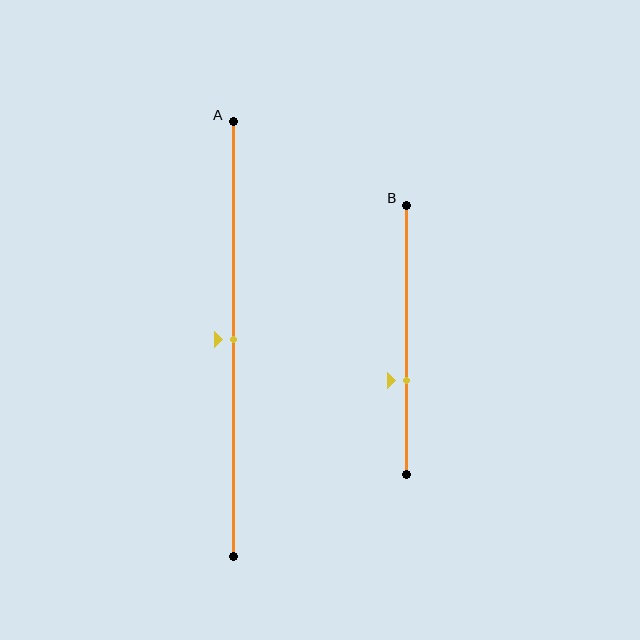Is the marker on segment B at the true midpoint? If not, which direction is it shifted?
No, the marker on segment B is shifted downward by about 15% of the segment length.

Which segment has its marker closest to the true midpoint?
Segment A has its marker closest to the true midpoint.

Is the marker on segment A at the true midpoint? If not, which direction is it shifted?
Yes, the marker on segment A is at the true midpoint.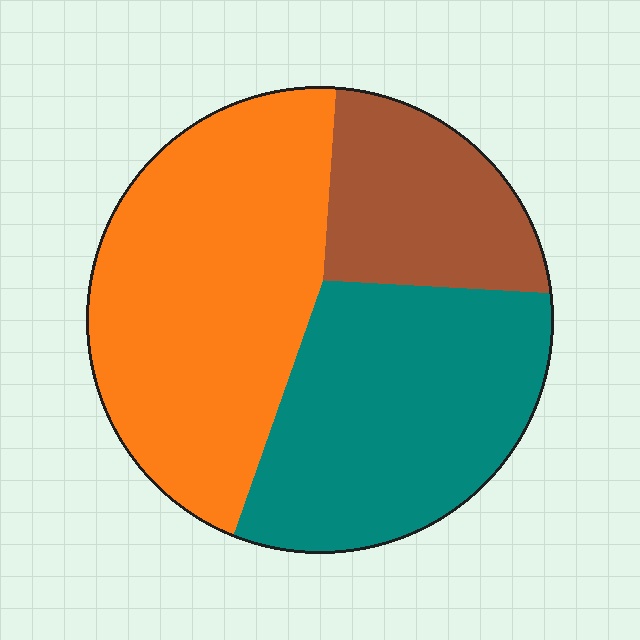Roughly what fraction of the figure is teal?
Teal covers about 35% of the figure.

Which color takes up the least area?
Brown, at roughly 20%.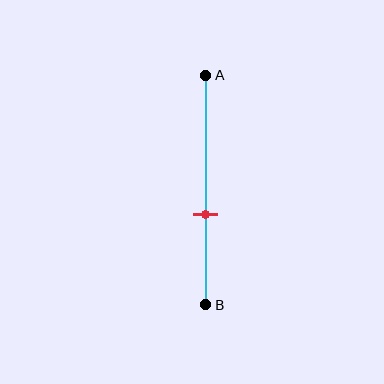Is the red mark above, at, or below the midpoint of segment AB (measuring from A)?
The red mark is below the midpoint of segment AB.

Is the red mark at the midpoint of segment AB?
No, the mark is at about 60% from A, not at the 50% midpoint.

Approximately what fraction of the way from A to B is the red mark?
The red mark is approximately 60% of the way from A to B.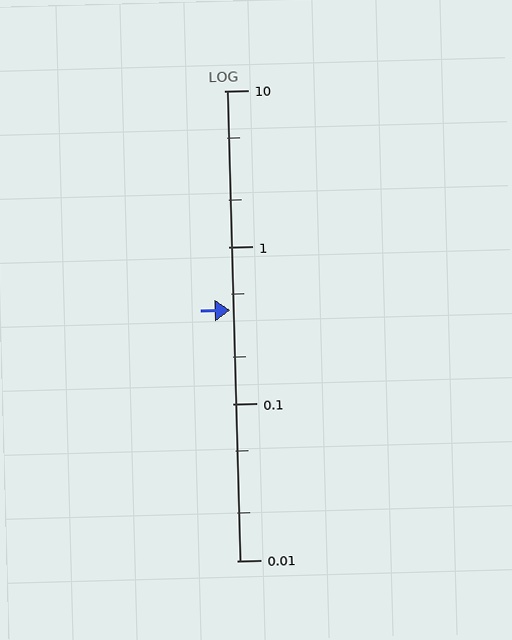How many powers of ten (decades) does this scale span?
The scale spans 3 decades, from 0.01 to 10.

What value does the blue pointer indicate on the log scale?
The pointer indicates approximately 0.4.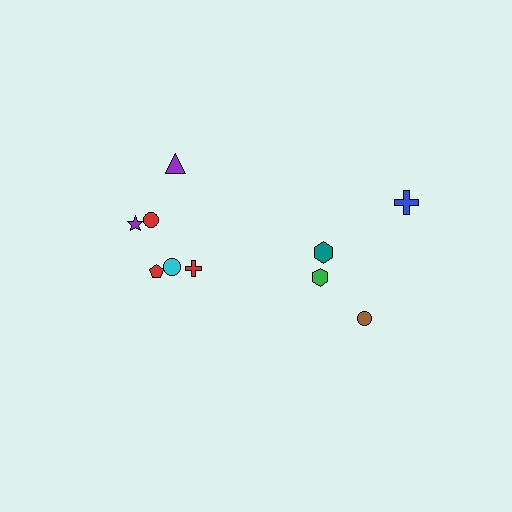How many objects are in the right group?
There are 4 objects.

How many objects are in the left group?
There are 6 objects.